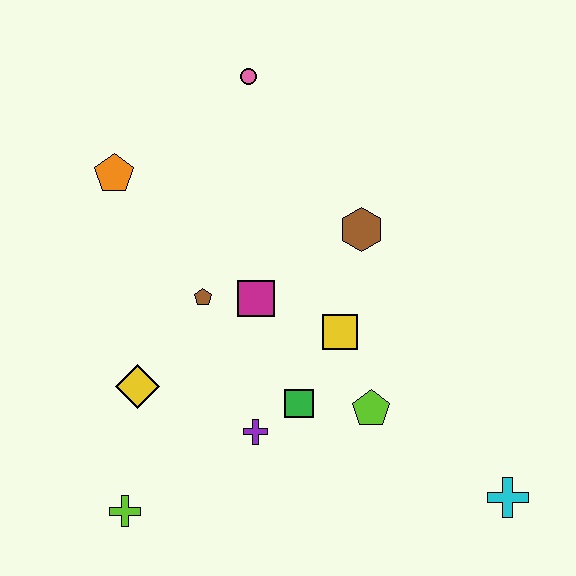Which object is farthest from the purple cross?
The pink circle is farthest from the purple cross.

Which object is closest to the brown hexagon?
The yellow square is closest to the brown hexagon.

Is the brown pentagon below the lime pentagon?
No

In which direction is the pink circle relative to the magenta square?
The pink circle is above the magenta square.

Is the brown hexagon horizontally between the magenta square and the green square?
No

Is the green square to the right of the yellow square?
No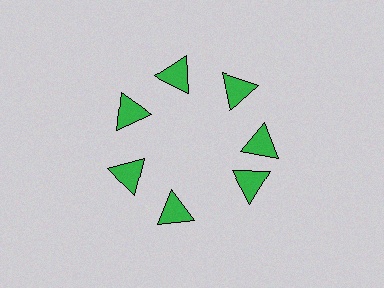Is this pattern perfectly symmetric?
No. The 7 green triangles are arranged in a ring, but one element near the 5 o'clock position is rotated out of alignment along the ring, breaking the 7-fold rotational symmetry.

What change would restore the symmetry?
The symmetry would be restored by rotating it back into even spacing with its neighbors so that all 7 triangles sit at equal angles and equal distance from the center.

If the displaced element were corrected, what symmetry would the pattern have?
It would have 7-fold rotational symmetry — the pattern would map onto itself every 51 degrees.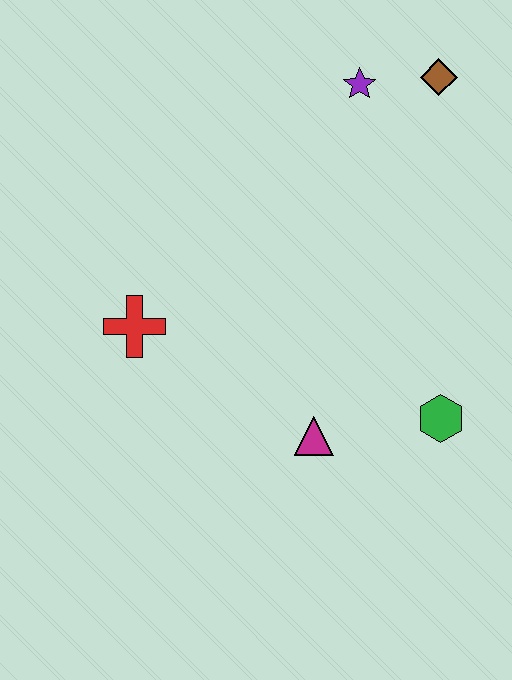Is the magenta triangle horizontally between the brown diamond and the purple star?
No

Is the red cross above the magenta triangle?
Yes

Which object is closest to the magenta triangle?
The green hexagon is closest to the magenta triangle.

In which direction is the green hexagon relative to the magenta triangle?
The green hexagon is to the right of the magenta triangle.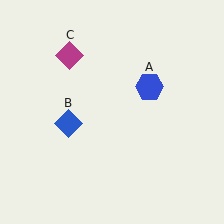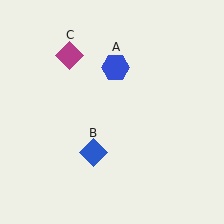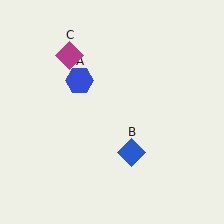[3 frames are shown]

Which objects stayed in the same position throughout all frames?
Magenta diamond (object C) remained stationary.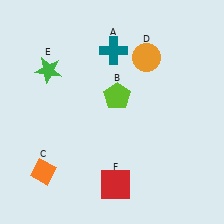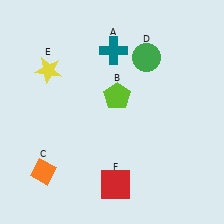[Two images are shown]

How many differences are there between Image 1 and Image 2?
There are 2 differences between the two images.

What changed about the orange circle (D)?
In Image 1, D is orange. In Image 2, it changed to green.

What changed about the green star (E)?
In Image 1, E is green. In Image 2, it changed to yellow.